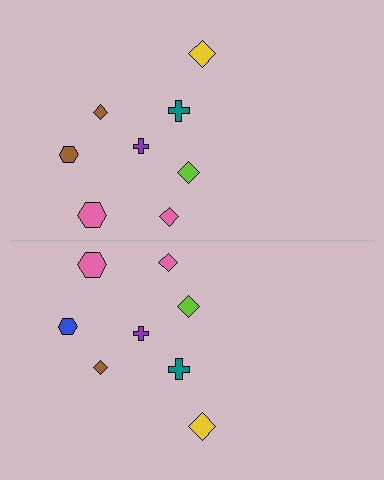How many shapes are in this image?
There are 16 shapes in this image.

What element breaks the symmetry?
The blue hexagon on the bottom side breaks the symmetry — its mirror counterpart is brown.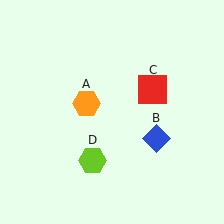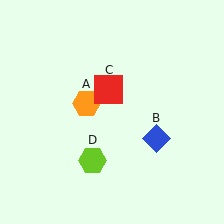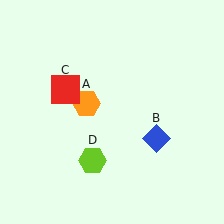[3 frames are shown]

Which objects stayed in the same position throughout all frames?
Orange hexagon (object A) and blue diamond (object B) and lime hexagon (object D) remained stationary.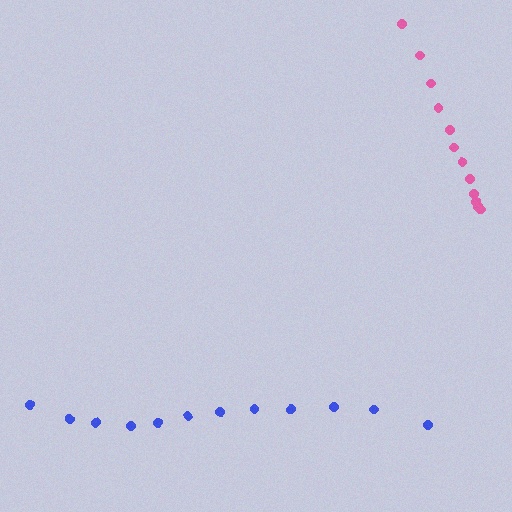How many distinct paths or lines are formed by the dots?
There are 2 distinct paths.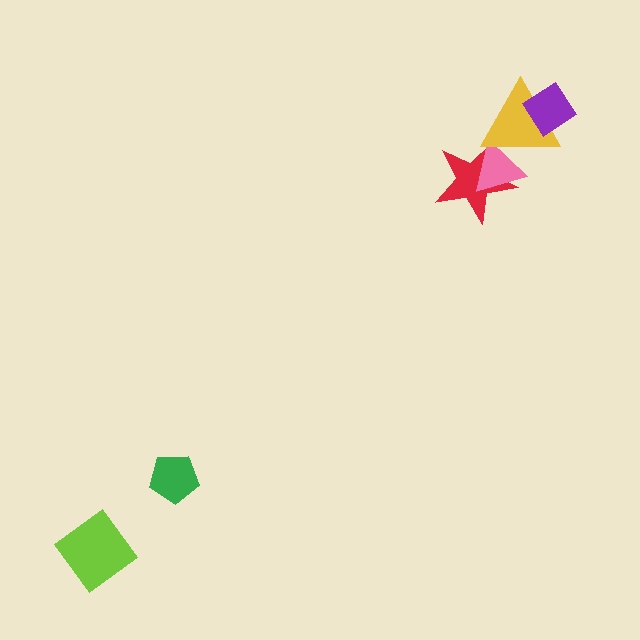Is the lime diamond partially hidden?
No, no other shape covers it.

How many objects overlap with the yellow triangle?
3 objects overlap with the yellow triangle.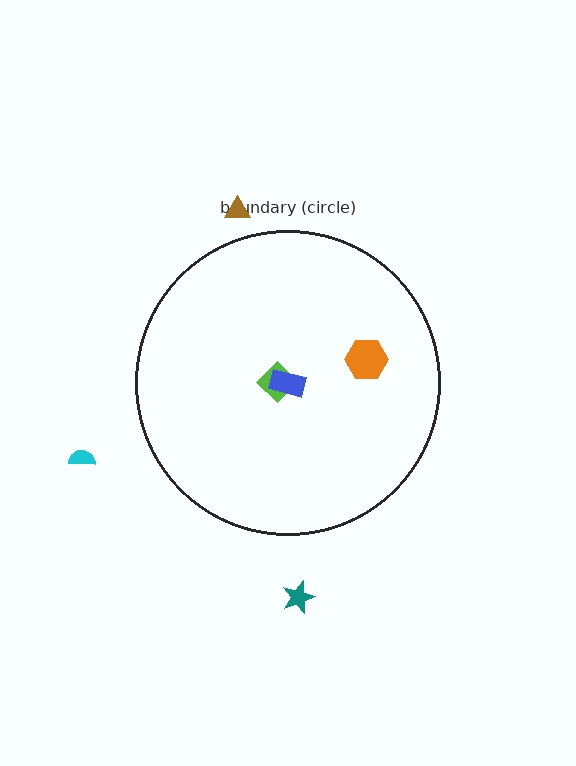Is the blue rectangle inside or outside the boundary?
Inside.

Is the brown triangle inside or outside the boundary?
Outside.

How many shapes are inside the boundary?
3 inside, 3 outside.